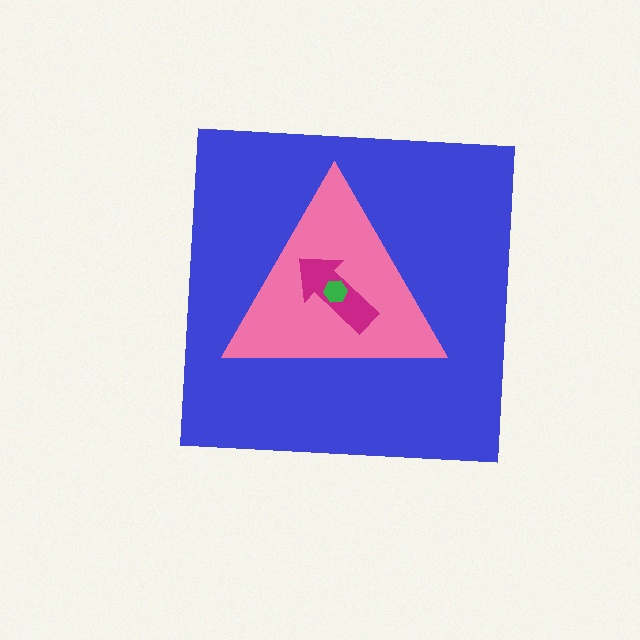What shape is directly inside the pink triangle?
The magenta arrow.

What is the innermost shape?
The green hexagon.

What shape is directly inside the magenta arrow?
The green hexagon.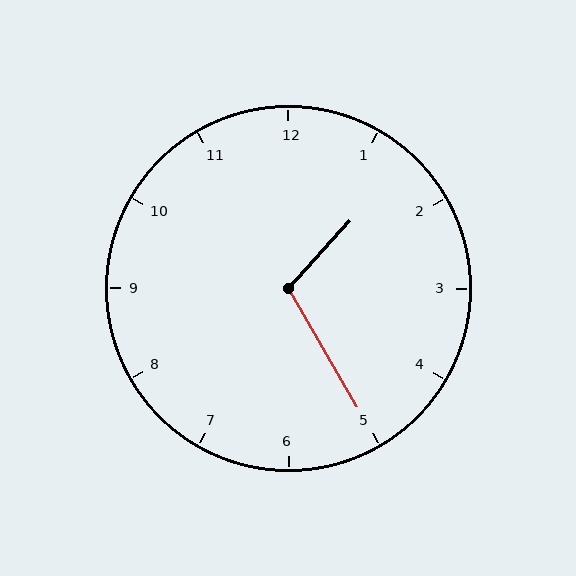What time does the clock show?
1:25.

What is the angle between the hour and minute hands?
Approximately 108 degrees.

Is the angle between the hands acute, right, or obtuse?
It is obtuse.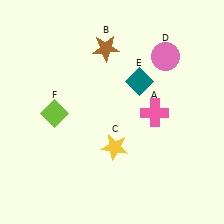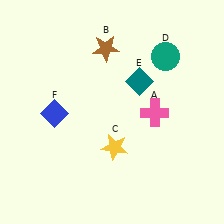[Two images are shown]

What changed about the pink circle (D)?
In Image 1, D is pink. In Image 2, it changed to teal.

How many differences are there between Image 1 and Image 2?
There are 2 differences between the two images.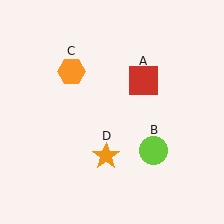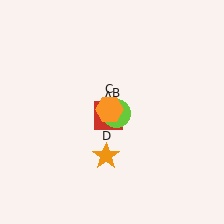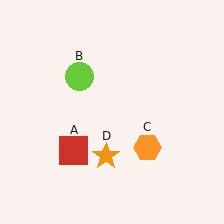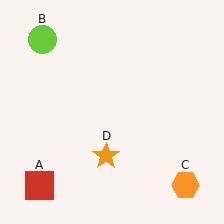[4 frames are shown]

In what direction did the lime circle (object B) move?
The lime circle (object B) moved up and to the left.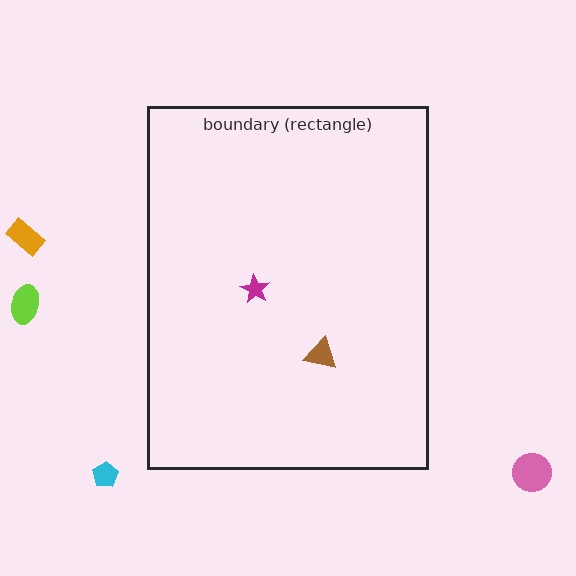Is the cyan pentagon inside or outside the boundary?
Outside.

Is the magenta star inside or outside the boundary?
Inside.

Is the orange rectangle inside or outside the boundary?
Outside.